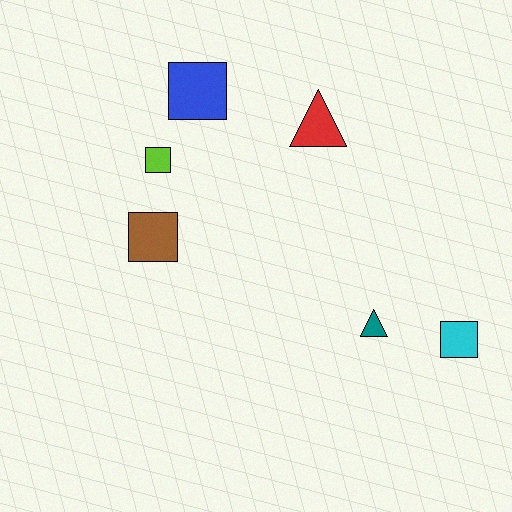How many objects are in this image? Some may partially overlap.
There are 6 objects.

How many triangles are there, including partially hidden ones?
There are 2 triangles.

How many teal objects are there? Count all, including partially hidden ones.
There is 1 teal object.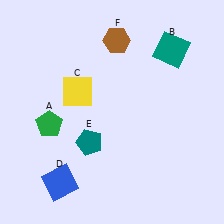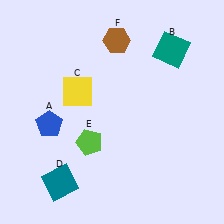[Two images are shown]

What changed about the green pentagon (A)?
In Image 1, A is green. In Image 2, it changed to blue.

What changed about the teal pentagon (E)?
In Image 1, E is teal. In Image 2, it changed to lime.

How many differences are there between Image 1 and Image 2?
There are 3 differences between the two images.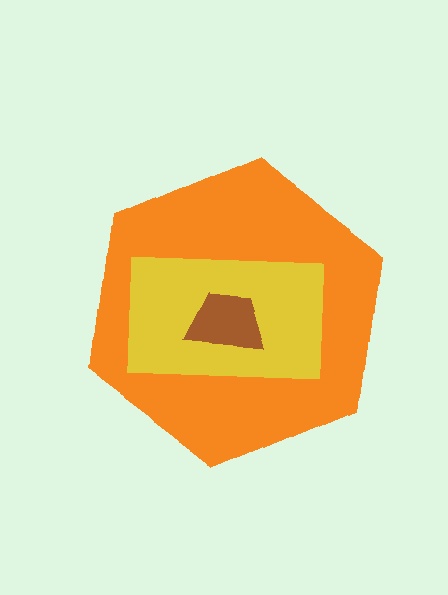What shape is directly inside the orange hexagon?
The yellow rectangle.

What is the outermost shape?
The orange hexagon.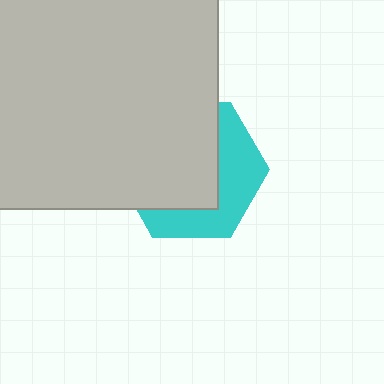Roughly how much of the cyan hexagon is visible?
A small part of it is visible (roughly 40%).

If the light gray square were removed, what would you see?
You would see the complete cyan hexagon.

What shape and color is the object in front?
The object in front is a light gray square.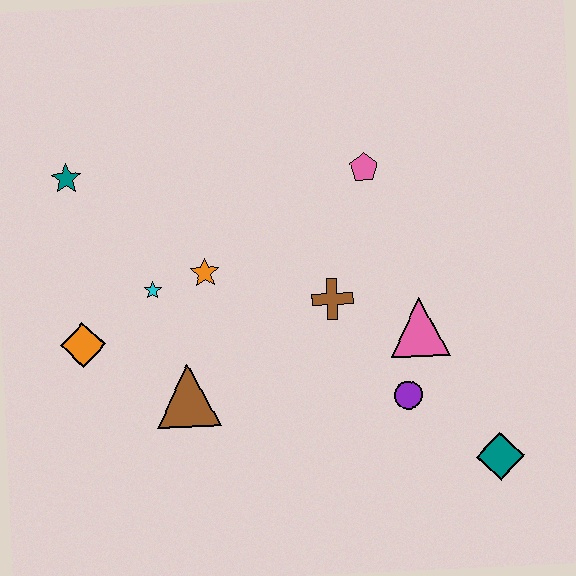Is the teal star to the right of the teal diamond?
No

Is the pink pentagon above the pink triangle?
Yes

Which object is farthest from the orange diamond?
The teal diamond is farthest from the orange diamond.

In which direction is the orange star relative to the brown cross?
The orange star is to the left of the brown cross.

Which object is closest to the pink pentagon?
The brown cross is closest to the pink pentagon.